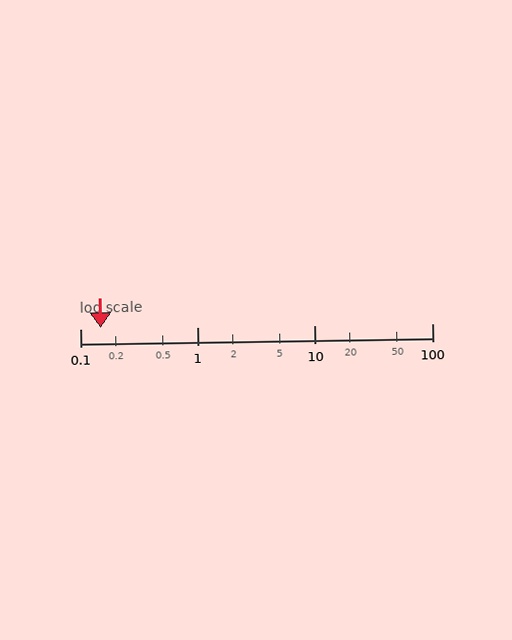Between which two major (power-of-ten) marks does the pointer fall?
The pointer is between 0.1 and 1.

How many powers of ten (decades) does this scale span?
The scale spans 3 decades, from 0.1 to 100.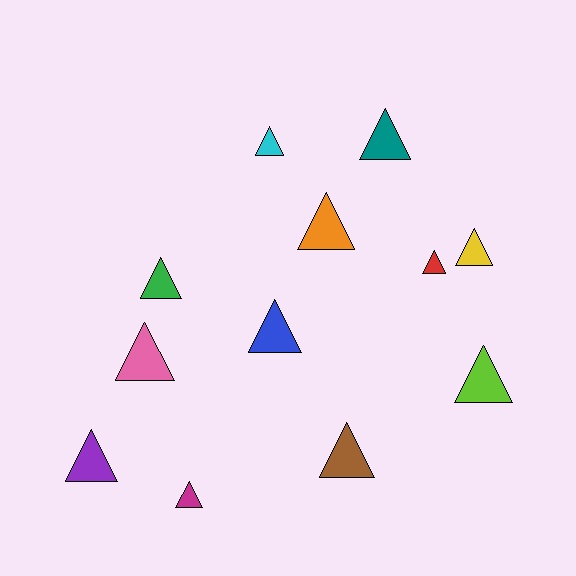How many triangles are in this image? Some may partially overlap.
There are 12 triangles.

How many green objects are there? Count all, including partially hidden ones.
There is 1 green object.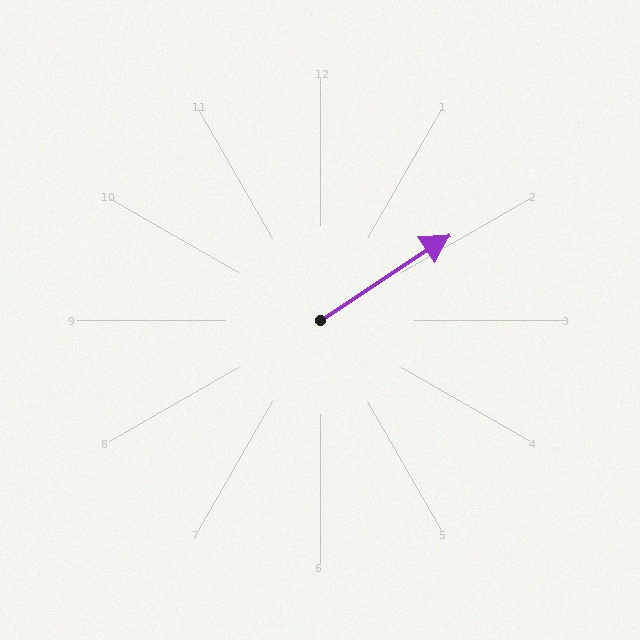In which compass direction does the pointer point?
Northeast.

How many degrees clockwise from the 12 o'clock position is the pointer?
Approximately 56 degrees.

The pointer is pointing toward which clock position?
Roughly 2 o'clock.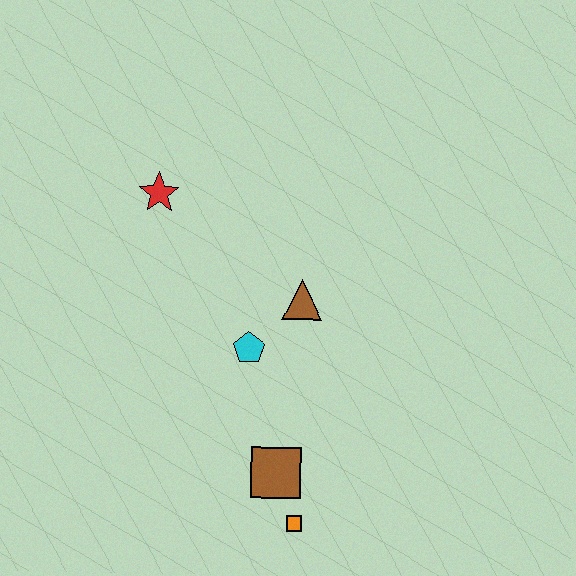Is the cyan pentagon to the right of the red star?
Yes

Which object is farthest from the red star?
The orange square is farthest from the red star.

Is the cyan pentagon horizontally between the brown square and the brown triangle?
No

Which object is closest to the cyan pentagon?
The brown triangle is closest to the cyan pentagon.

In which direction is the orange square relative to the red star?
The orange square is below the red star.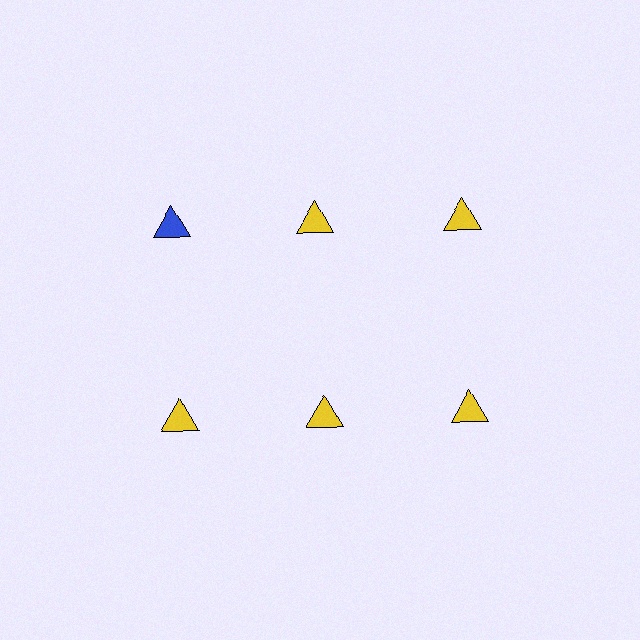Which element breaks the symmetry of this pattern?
The blue triangle in the top row, leftmost column breaks the symmetry. All other shapes are yellow triangles.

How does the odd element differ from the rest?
It has a different color: blue instead of yellow.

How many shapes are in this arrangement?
There are 6 shapes arranged in a grid pattern.